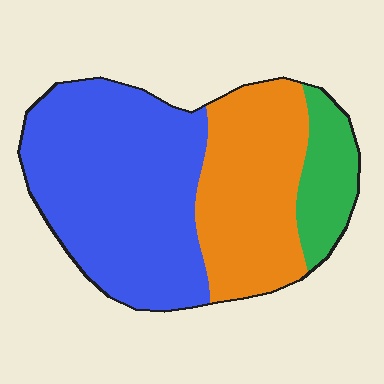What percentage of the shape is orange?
Orange covers roughly 35% of the shape.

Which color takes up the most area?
Blue, at roughly 55%.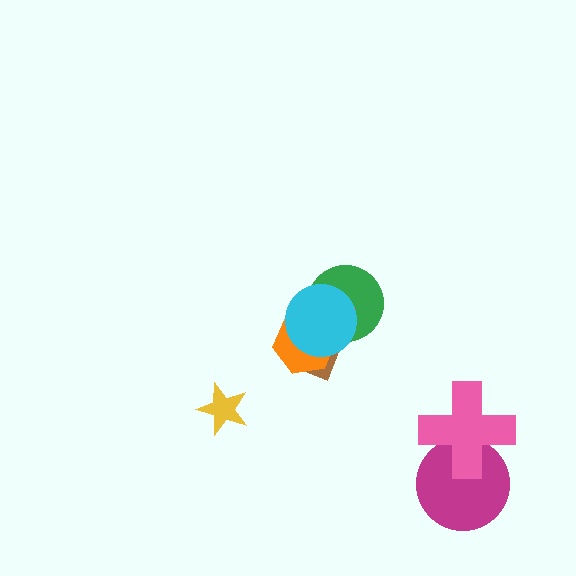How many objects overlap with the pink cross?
1 object overlaps with the pink cross.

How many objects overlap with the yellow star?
0 objects overlap with the yellow star.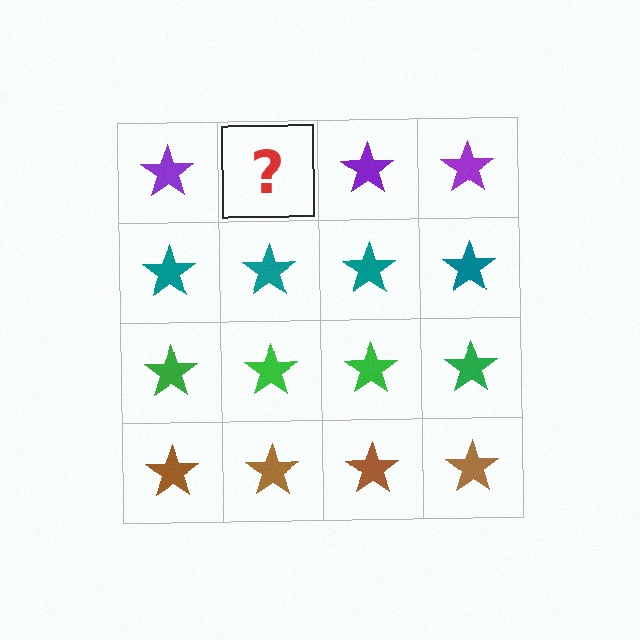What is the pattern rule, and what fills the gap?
The rule is that each row has a consistent color. The gap should be filled with a purple star.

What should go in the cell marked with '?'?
The missing cell should contain a purple star.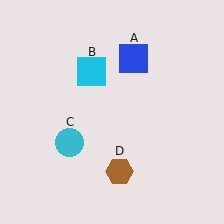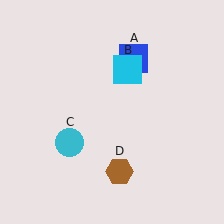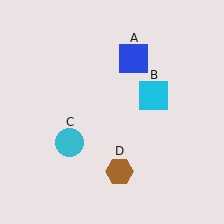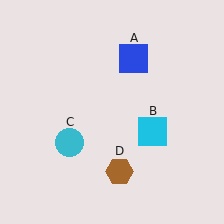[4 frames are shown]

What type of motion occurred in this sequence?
The cyan square (object B) rotated clockwise around the center of the scene.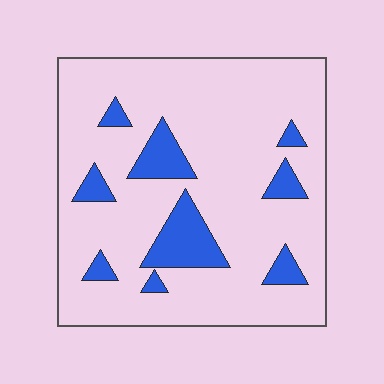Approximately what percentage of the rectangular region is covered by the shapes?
Approximately 15%.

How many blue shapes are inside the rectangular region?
9.